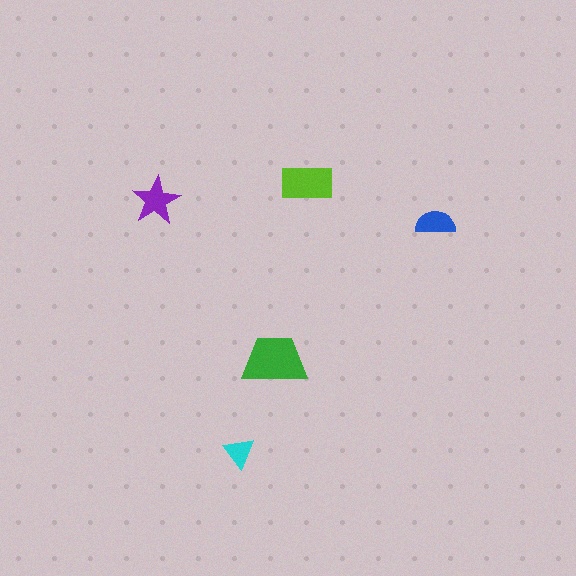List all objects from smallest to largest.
The cyan triangle, the blue semicircle, the purple star, the lime rectangle, the green trapezoid.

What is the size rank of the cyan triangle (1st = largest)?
5th.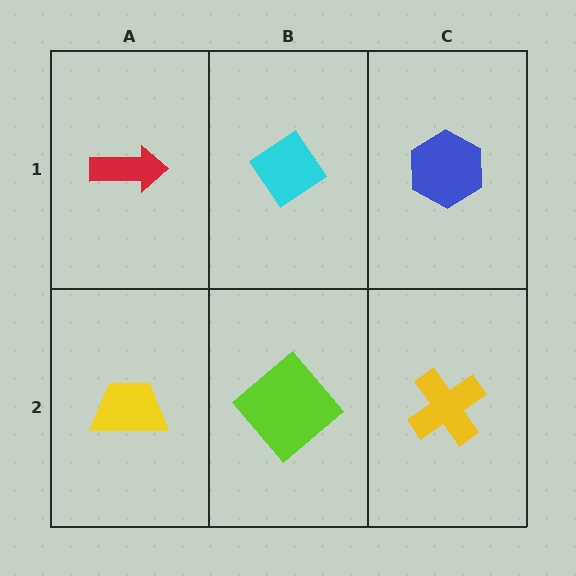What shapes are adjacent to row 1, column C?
A yellow cross (row 2, column C), a cyan diamond (row 1, column B).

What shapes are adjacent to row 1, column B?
A lime diamond (row 2, column B), a red arrow (row 1, column A), a blue hexagon (row 1, column C).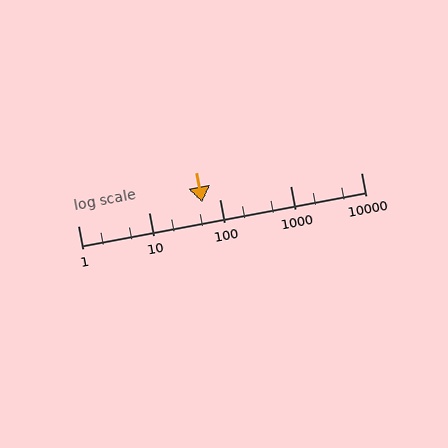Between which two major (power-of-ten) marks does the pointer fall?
The pointer is between 10 and 100.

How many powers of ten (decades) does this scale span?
The scale spans 4 decades, from 1 to 10000.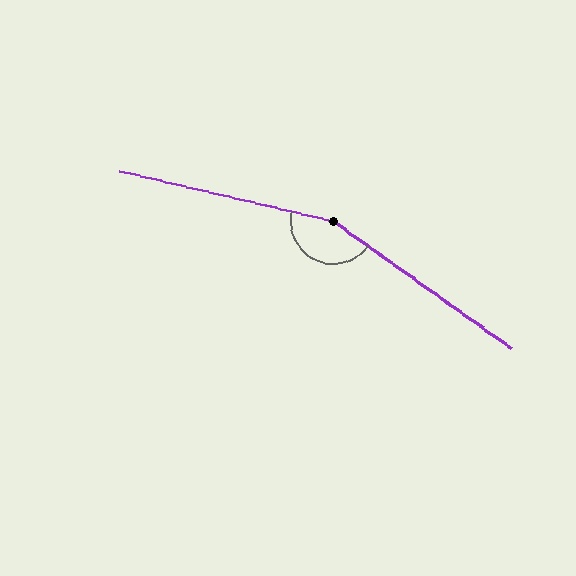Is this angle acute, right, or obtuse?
It is obtuse.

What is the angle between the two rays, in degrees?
Approximately 158 degrees.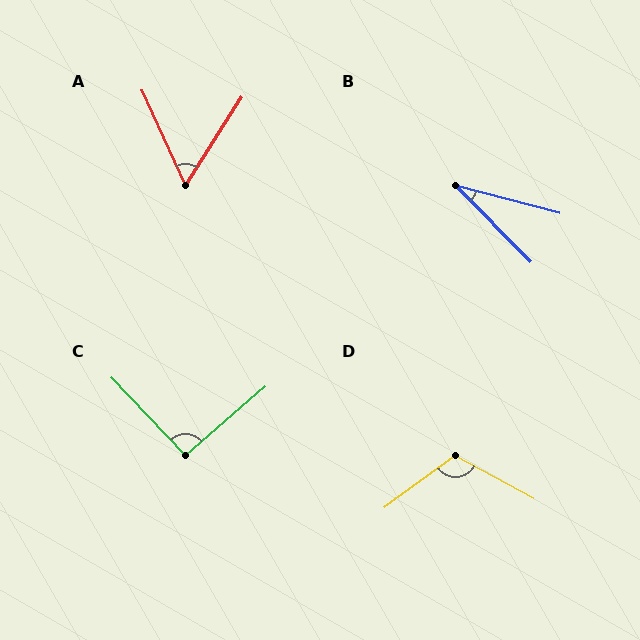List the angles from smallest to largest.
B (30°), A (57°), C (92°), D (115°).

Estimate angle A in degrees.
Approximately 57 degrees.